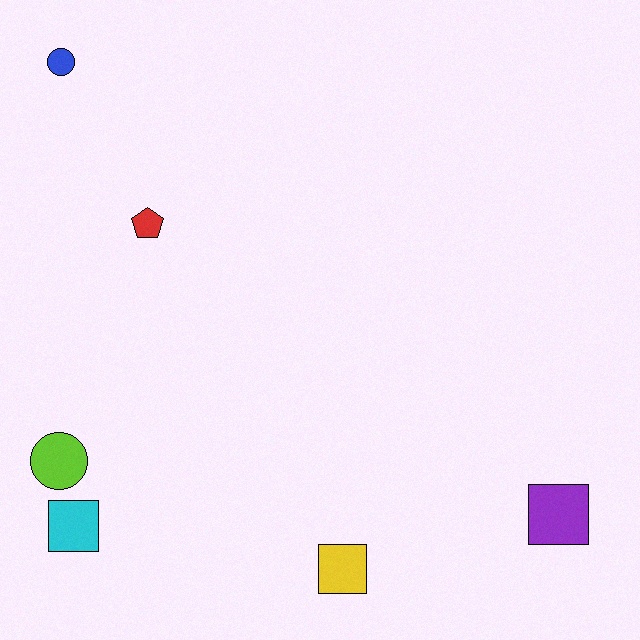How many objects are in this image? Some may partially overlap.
There are 6 objects.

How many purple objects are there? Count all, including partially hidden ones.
There is 1 purple object.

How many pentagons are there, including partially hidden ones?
There is 1 pentagon.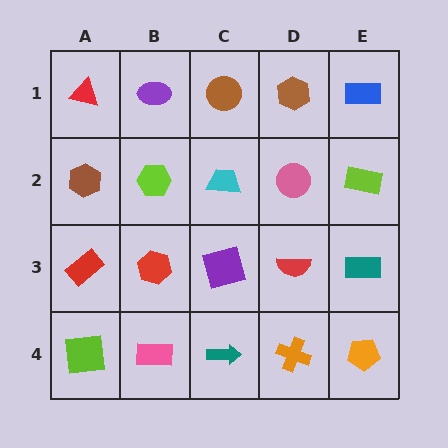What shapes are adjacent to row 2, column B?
A purple ellipse (row 1, column B), a red hexagon (row 3, column B), a brown hexagon (row 2, column A), a cyan trapezoid (row 2, column C).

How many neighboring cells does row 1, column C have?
3.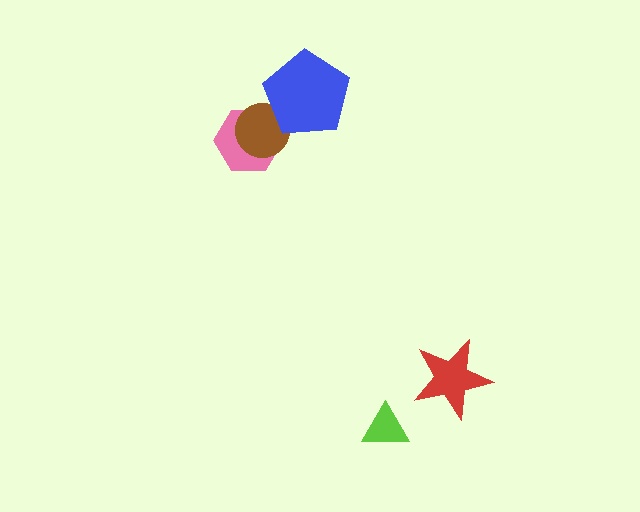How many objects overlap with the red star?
0 objects overlap with the red star.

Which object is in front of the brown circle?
The blue pentagon is in front of the brown circle.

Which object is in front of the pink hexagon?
The brown circle is in front of the pink hexagon.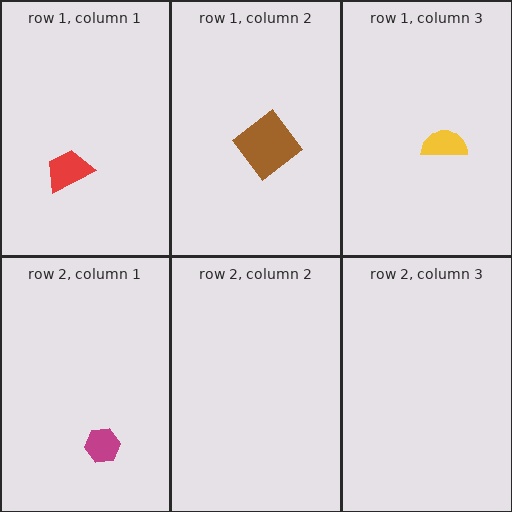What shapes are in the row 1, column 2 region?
The brown diamond.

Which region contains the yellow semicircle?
The row 1, column 3 region.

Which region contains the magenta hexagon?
The row 2, column 1 region.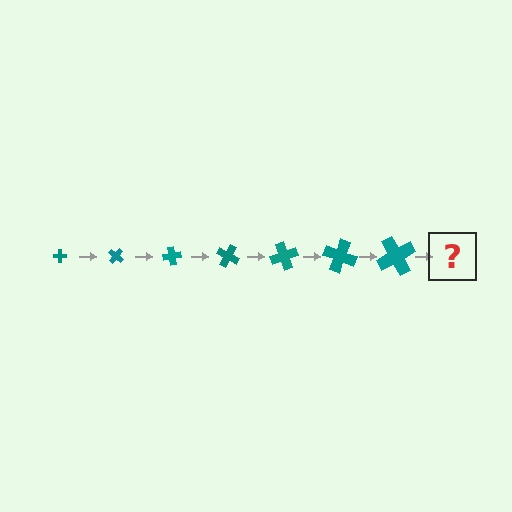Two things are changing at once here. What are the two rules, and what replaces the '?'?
The two rules are that the cross grows larger each step and it rotates 40 degrees each step. The '?' should be a cross, larger than the previous one and rotated 280 degrees from the start.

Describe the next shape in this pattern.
It should be a cross, larger than the previous one and rotated 280 degrees from the start.